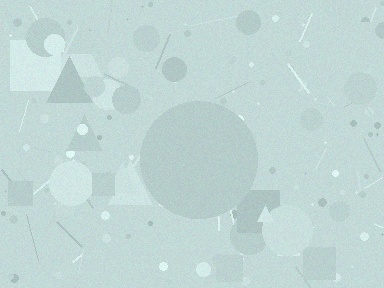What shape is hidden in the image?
A circle is hidden in the image.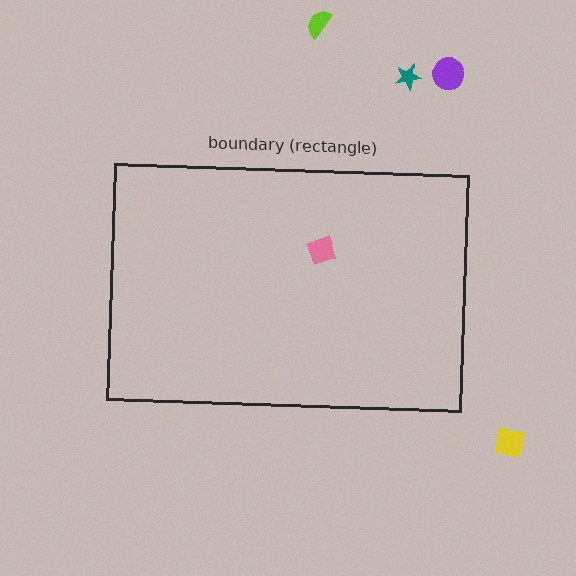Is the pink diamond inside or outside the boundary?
Inside.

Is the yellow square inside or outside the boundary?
Outside.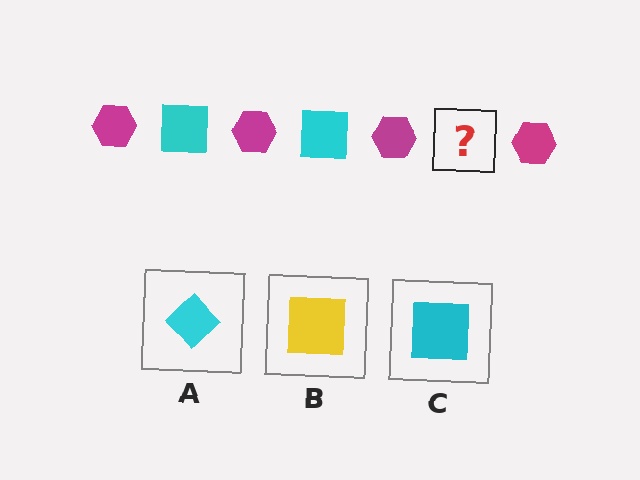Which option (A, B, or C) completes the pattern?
C.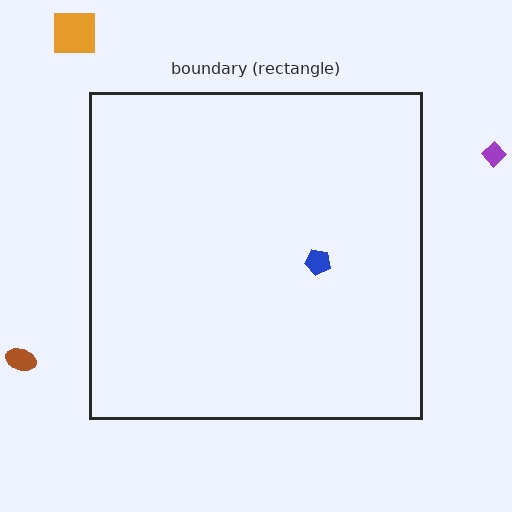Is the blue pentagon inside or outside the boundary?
Inside.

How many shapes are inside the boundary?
1 inside, 3 outside.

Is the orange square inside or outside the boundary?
Outside.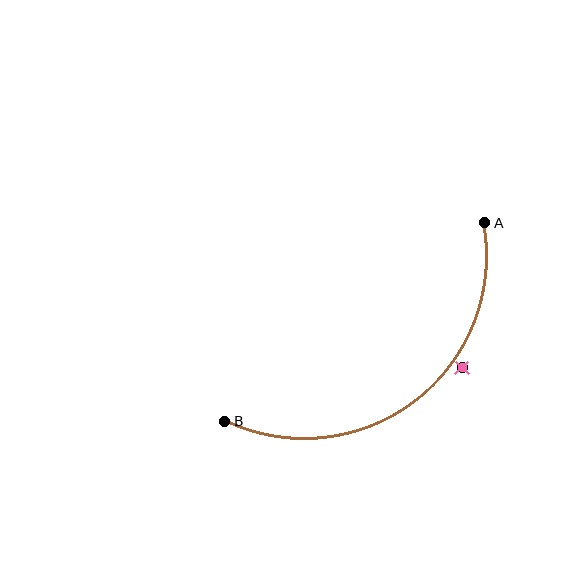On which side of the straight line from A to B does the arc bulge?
The arc bulges below and to the right of the straight line connecting A and B.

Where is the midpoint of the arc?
The arc midpoint is the point on the curve farthest from the straight line joining A and B. It sits below and to the right of that line.